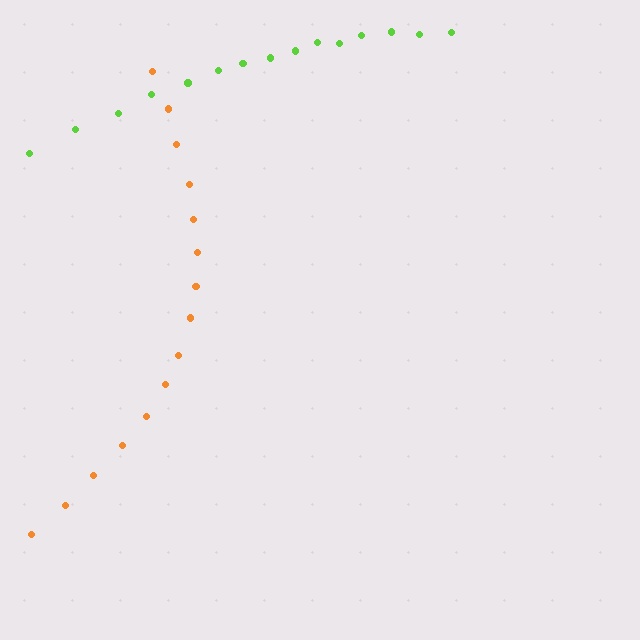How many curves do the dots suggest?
There are 2 distinct paths.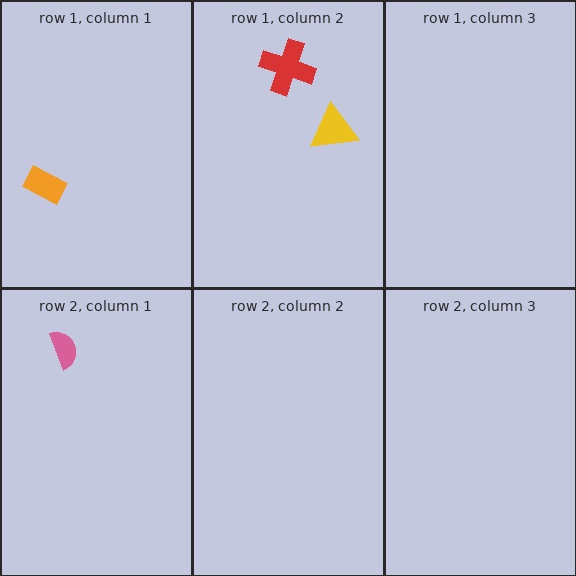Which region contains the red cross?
The row 1, column 2 region.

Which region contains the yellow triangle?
The row 1, column 2 region.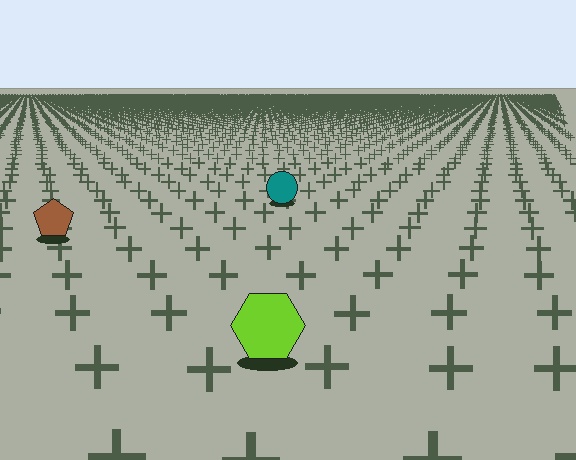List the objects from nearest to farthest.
From nearest to farthest: the lime hexagon, the brown pentagon, the teal circle.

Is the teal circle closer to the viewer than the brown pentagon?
No. The brown pentagon is closer — you can tell from the texture gradient: the ground texture is coarser near it.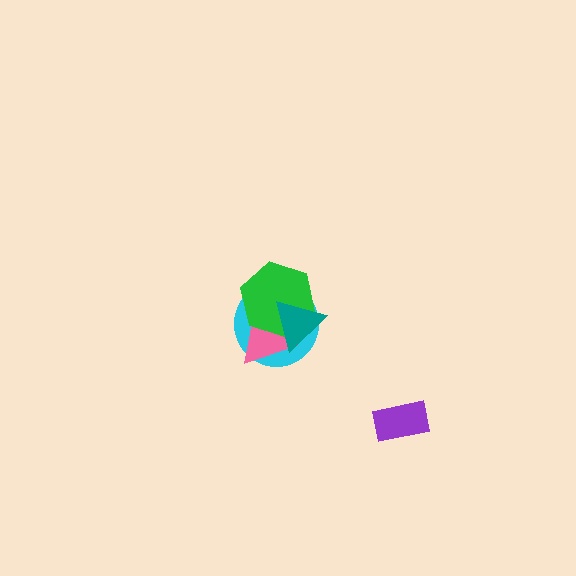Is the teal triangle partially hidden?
No, no other shape covers it.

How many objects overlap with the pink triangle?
3 objects overlap with the pink triangle.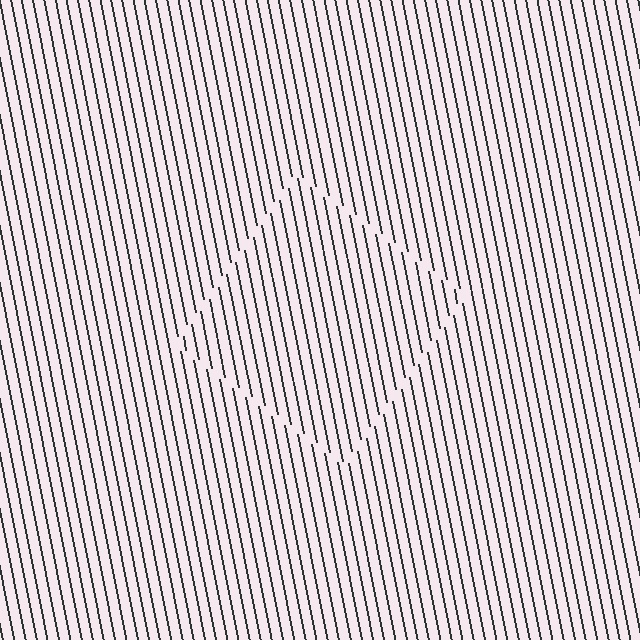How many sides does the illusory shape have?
4 sides — the line-ends trace a square.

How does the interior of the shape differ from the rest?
The interior of the shape contains the same grating, shifted by half a period — the contour is defined by the phase discontinuity where line-ends from the inner and outer gratings abut.